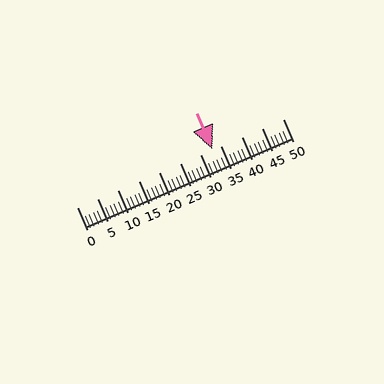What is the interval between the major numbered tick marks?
The major tick marks are spaced 5 units apart.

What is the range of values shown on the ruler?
The ruler shows values from 0 to 50.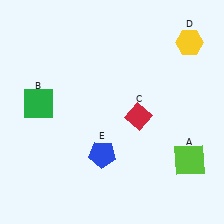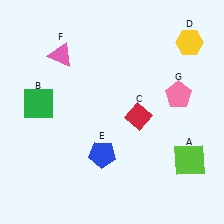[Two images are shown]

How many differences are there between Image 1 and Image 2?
There are 2 differences between the two images.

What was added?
A pink triangle (F), a pink pentagon (G) were added in Image 2.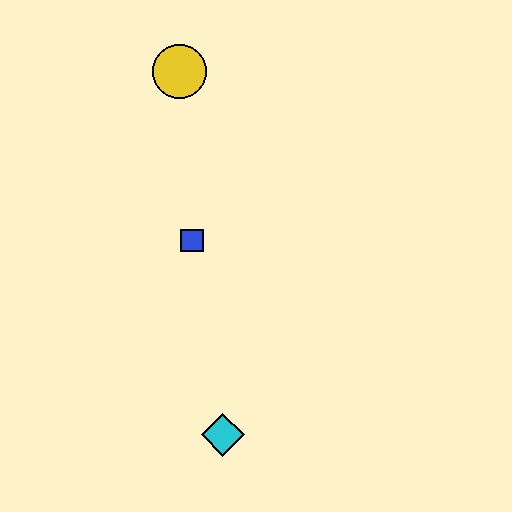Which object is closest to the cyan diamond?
The blue square is closest to the cyan diamond.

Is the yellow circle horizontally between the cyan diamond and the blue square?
No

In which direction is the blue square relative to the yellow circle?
The blue square is below the yellow circle.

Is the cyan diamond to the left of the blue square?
No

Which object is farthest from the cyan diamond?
The yellow circle is farthest from the cyan diamond.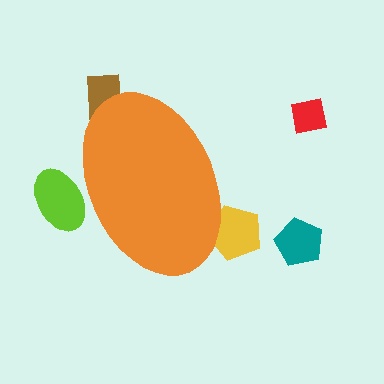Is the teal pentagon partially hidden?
No, the teal pentagon is fully visible.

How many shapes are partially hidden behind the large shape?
3 shapes are partially hidden.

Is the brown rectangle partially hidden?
Yes, the brown rectangle is partially hidden behind the orange ellipse.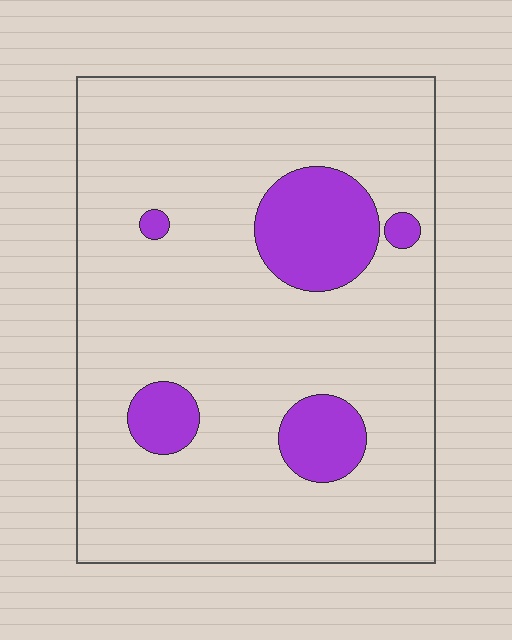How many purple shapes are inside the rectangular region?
5.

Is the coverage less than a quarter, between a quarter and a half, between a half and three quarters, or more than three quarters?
Less than a quarter.